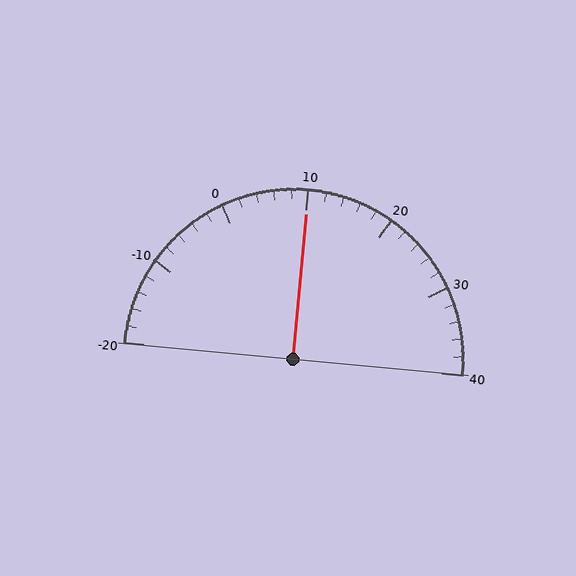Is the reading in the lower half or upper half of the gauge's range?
The reading is in the upper half of the range (-20 to 40).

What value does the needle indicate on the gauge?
The needle indicates approximately 10.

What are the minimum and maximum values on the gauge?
The gauge ranges from -20 to 40.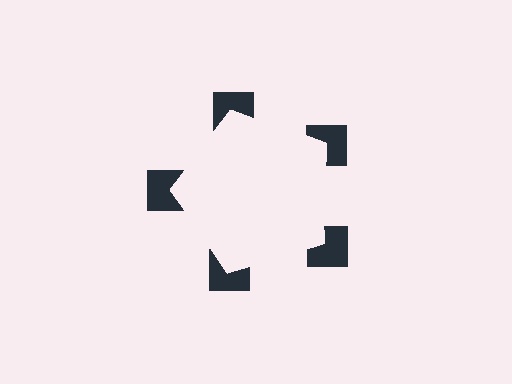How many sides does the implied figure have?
5 sides.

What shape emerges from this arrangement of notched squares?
An illusory pentagon — its edges are inferred from the aligned wedge cuts in the notched squares, not physically drawn.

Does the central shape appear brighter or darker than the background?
It typically appears slightly brighter than the background, even though no actual brightness change is drawn.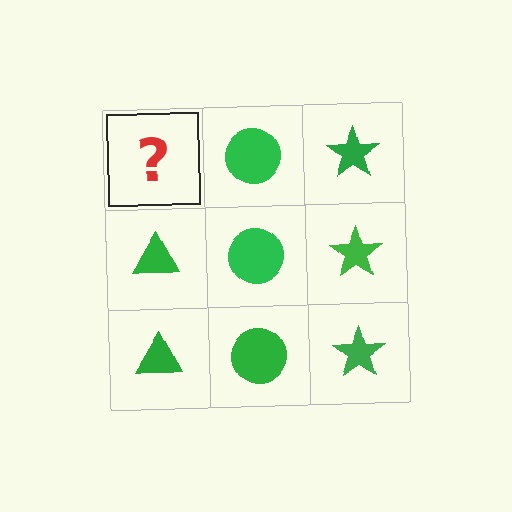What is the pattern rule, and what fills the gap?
The rule is that each column has a consistent shape. The gap should be filled with a green triangle.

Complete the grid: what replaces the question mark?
The question mark should be replaced with a green triangle.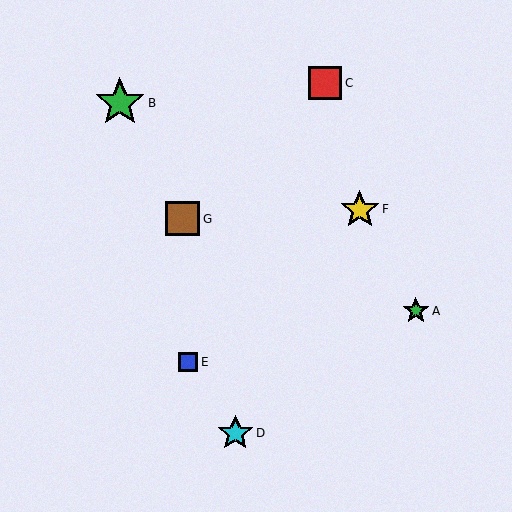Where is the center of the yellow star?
The center of the yellow star is at (360, 209).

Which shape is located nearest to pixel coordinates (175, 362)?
The blue square (labeled E) at (188, 362) is nearest to that location.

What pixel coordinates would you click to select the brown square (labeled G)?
Click at (183, 219) to select the brown square G.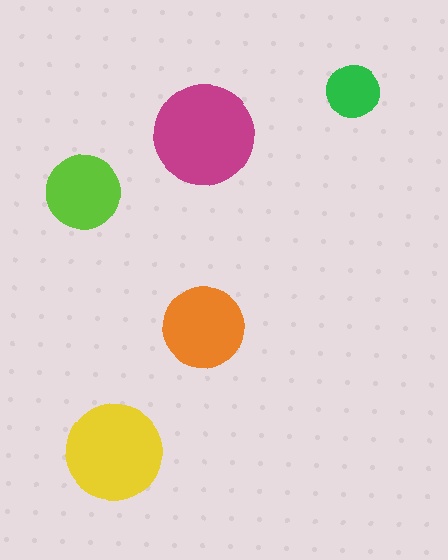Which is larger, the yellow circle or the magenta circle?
The magenta one.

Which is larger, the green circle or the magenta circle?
The magenta one.